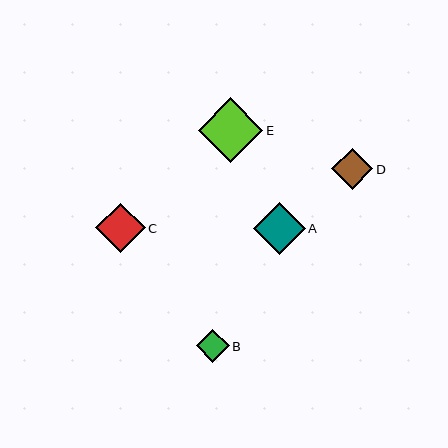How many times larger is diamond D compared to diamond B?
Diamond D is approximately 1.3 times the size of diamond B.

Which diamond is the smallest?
Diamond B is the smallest with a size of approximately 33 pixels.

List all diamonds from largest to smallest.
From largest to smallest: E, A, C, D, B.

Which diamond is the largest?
Diamond E is the largest with a size of approximately 64 pixels.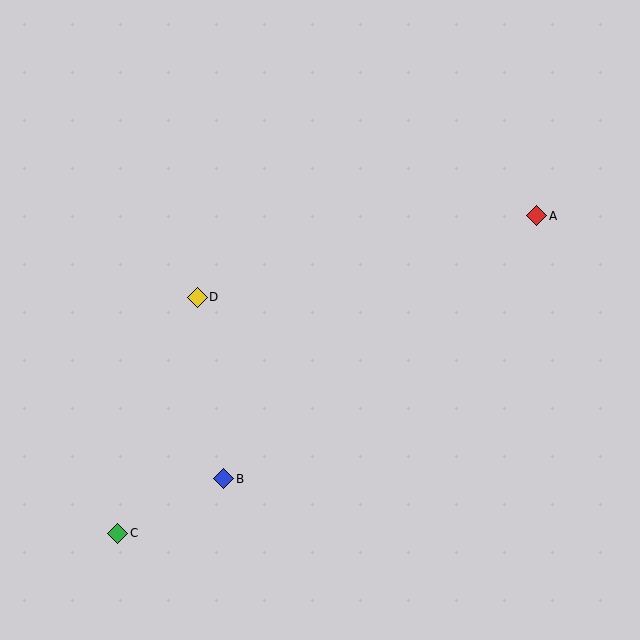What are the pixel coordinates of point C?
Point C is at (118, 533).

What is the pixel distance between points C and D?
The distance between C and D is 249 pixels.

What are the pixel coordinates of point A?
Point A is at (537, 216).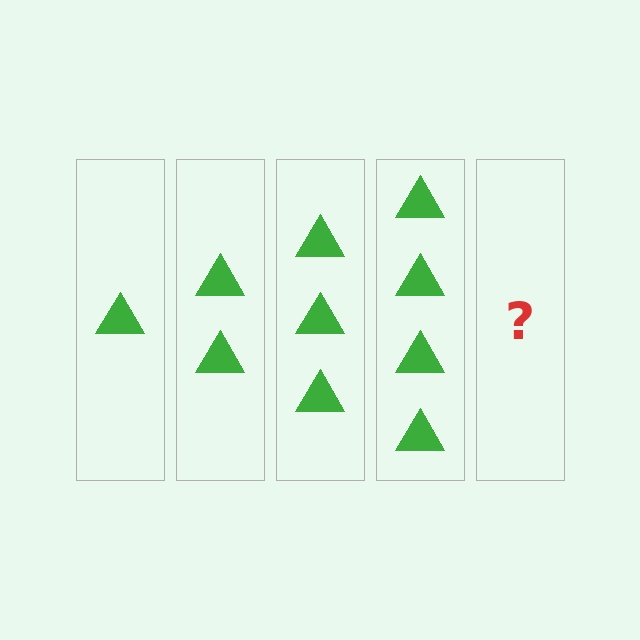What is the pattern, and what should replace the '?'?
The pattern is that each step adds one more triangle. The '?' should be 5 triangles.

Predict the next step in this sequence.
The next step is 5 triangles.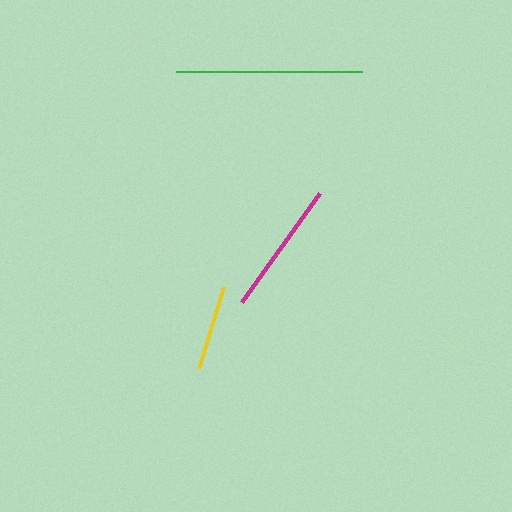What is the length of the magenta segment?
The magenta segment is approximately 134 pixels long.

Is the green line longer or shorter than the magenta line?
The green line is longer than the magenta line.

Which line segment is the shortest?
The yellow line is the shortest at approximately 85 pixels.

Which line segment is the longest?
The green line is the longest at approximately 186 pixels.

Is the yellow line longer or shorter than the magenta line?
The magenta line is longer than the yellow line.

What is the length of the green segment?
The green segment is approximately 186 pixels long.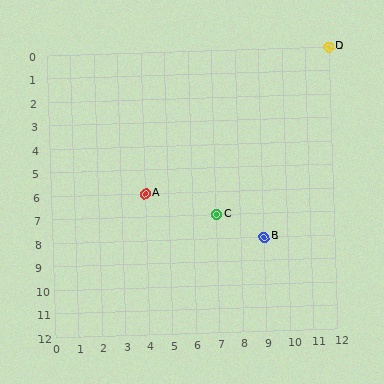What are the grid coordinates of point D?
Point D is at grid coordinates (12, 0).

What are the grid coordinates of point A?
Point A is at grid coordinates (4, 6).